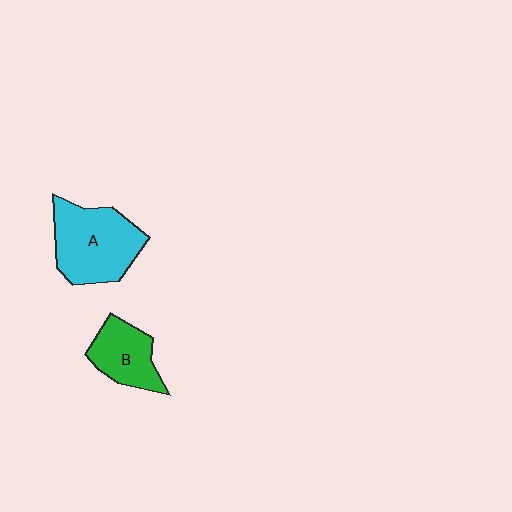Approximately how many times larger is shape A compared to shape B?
Approximately 1.6 times.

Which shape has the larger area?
Shape A (cyan).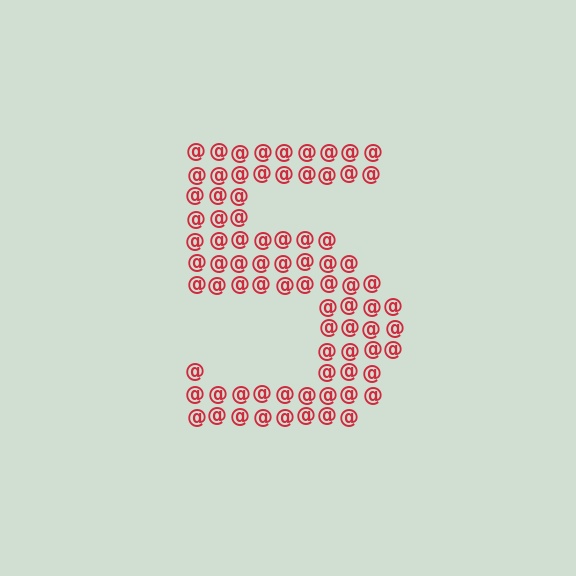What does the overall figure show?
The overall figure shows the digit 5.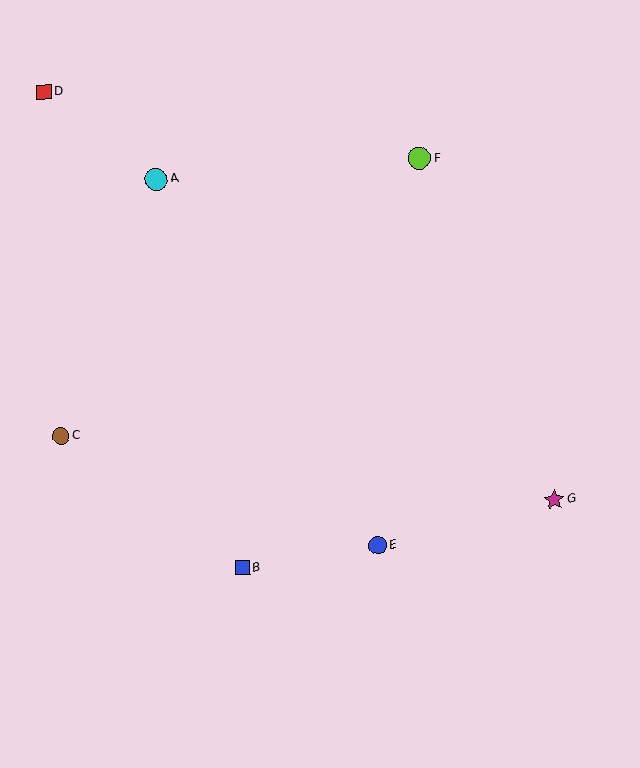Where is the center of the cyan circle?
The center of the cyan circle is at (156, 179).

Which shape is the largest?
The cyan circle (labeled A) is the largest.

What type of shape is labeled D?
Shape D is a red square.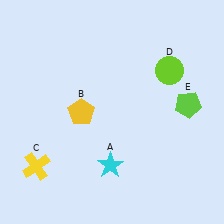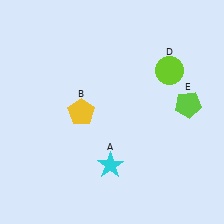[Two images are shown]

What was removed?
The yellow cross (C) was removed in Image 2.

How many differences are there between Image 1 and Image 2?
There is 1 difference between the two images.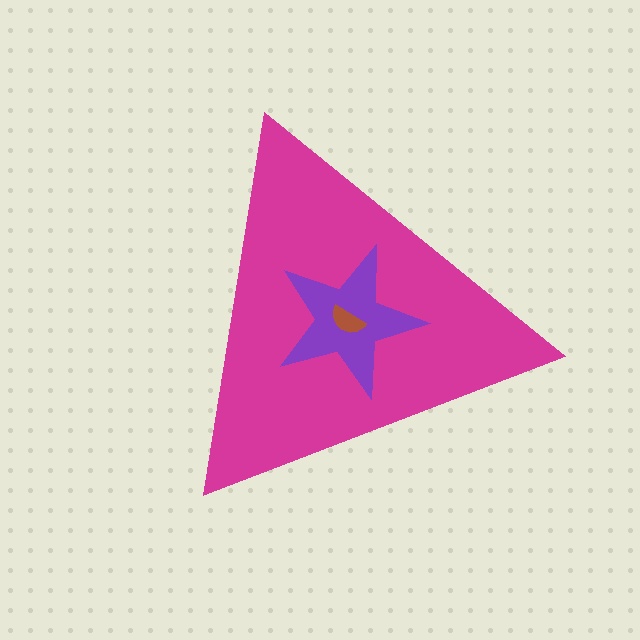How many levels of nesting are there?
3.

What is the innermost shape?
The brown semicircle.